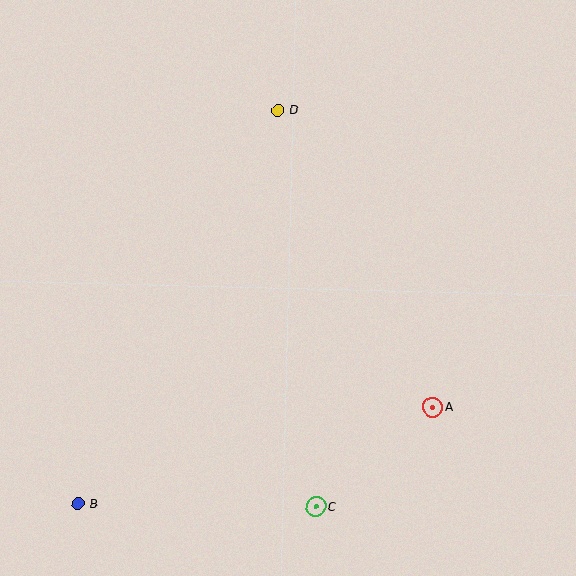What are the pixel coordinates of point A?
Point A is at (433, 407).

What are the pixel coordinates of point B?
Point B is at (78, 504).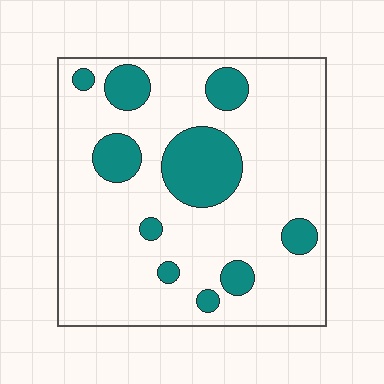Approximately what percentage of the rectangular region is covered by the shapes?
Approximately 20%.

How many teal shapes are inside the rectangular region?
10.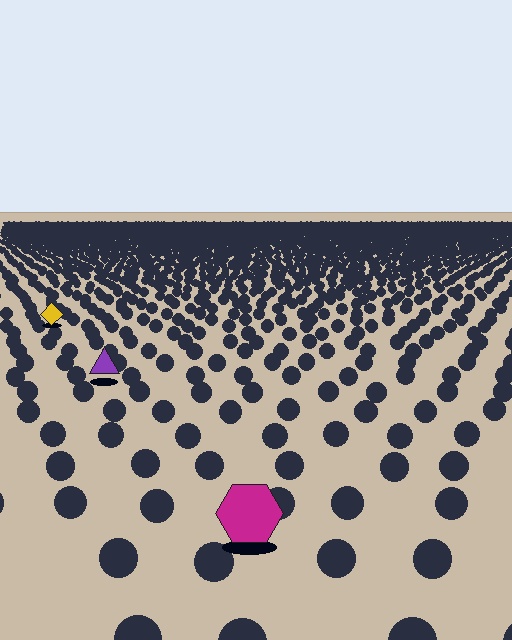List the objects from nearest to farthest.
From nearest to farthest: the magenta hexagon, the purple triangle, the yellow diamond.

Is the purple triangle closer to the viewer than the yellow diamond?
Yes. The purple triangle is closer — you can tell from the texture gradient: the ground texture is coarser near it.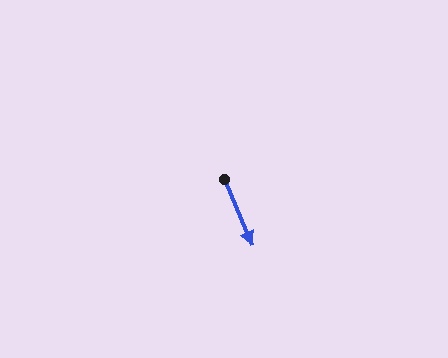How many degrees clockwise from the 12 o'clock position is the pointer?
Approximately 157 degrees.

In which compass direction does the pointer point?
Southeast.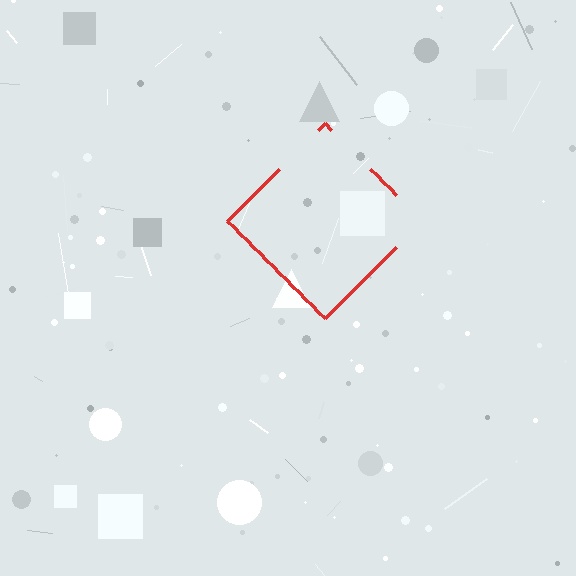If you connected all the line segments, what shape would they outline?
They would outline a diamond.